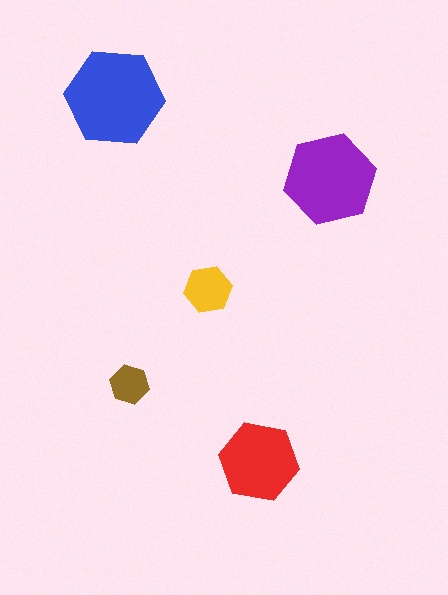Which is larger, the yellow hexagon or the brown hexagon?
The yellow one.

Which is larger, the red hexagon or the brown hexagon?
The red one.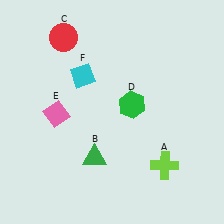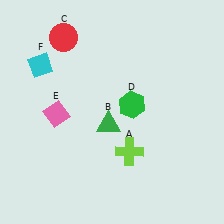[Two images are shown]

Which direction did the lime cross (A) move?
The lime cross (A) moved left.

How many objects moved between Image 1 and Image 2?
3 objects moved between the two images.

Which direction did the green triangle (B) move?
The green triangle (B) moved up.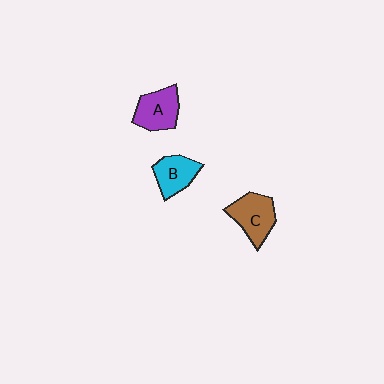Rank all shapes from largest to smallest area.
From largest to smallest: C (brown), A (purple), B (cyan).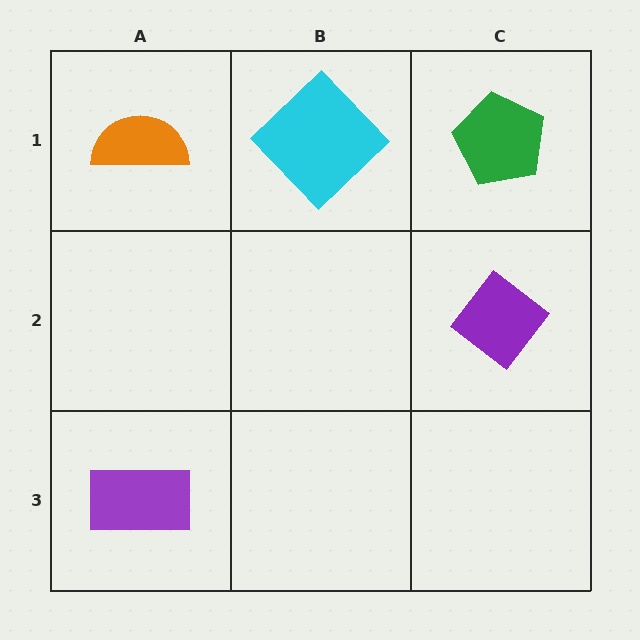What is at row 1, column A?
An orange semicircle.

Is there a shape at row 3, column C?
No, that cell is empty.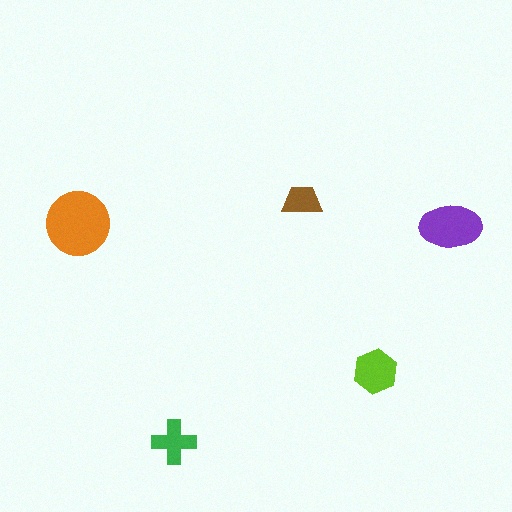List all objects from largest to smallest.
The orange circle, the purple ellipse, the lime hexagon, the green cross, the brown trapezoid.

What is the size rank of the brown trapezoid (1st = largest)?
5th.